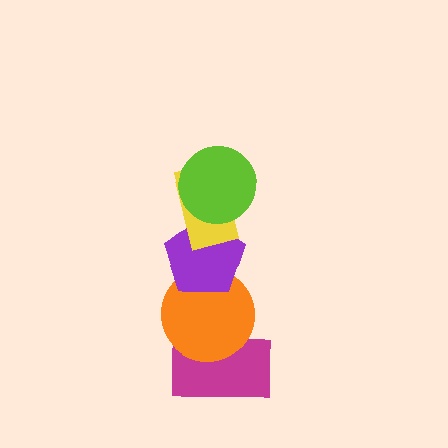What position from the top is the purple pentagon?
The purple pentagon is 3rd from the top.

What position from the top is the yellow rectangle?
The yellow rectangle is 2nd from the top.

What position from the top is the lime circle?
The lime circle is 1st from the top.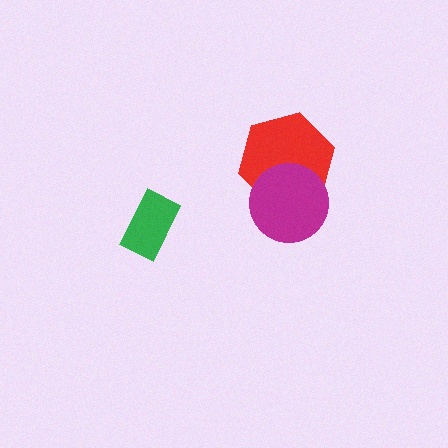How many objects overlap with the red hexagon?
1 object overlaps with the red hexagon.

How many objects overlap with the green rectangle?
0 objects overlap with the green rectangle.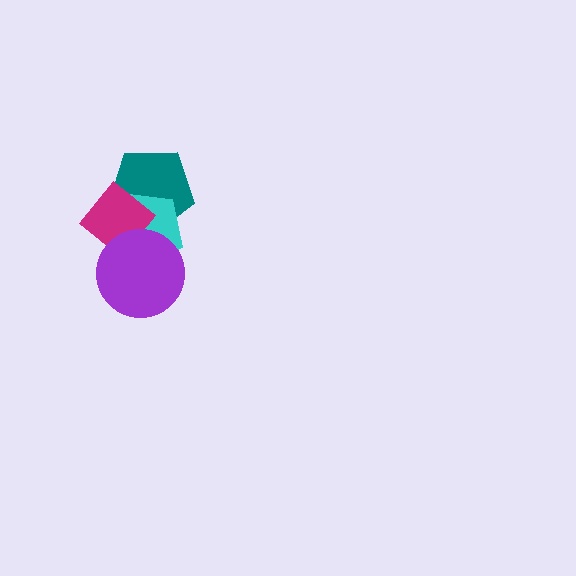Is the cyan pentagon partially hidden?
Yes, it is partially covered by another shape.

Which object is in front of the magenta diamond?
The purple circle is in front of the magenta diamond.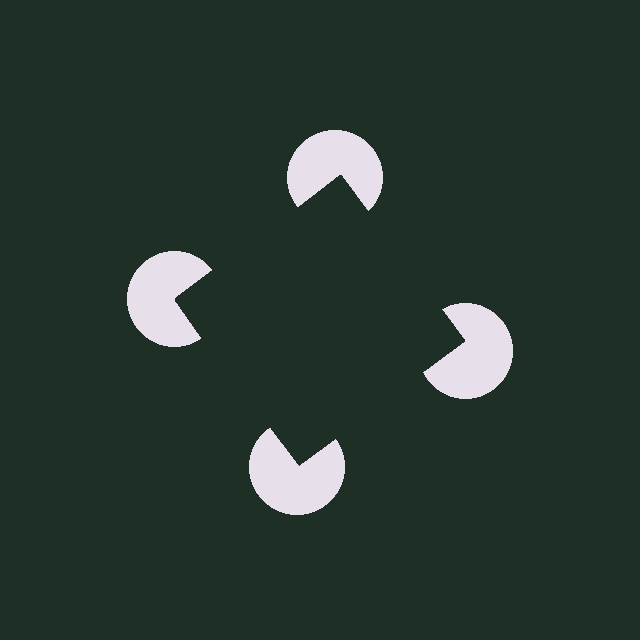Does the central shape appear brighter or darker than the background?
It typically appears slightly darker than the background, even though no actual brightness change is drawn.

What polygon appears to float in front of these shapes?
An illusory square — its edges are inferred from the aligned wedge cuts in the pac-man discs, not physically drawn.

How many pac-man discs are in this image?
There are 4 — one at each vertex of the illusory square.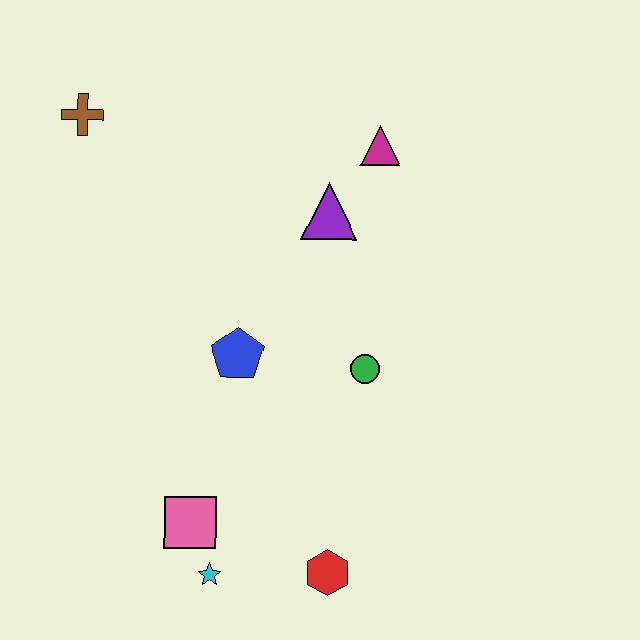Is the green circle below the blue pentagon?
Yes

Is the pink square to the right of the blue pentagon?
No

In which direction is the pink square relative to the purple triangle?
The pink square is below the purple triangle.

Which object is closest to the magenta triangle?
The purple triangle is closest to the magenta triangle.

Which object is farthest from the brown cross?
The red hexagon is farthest from the brown cross.